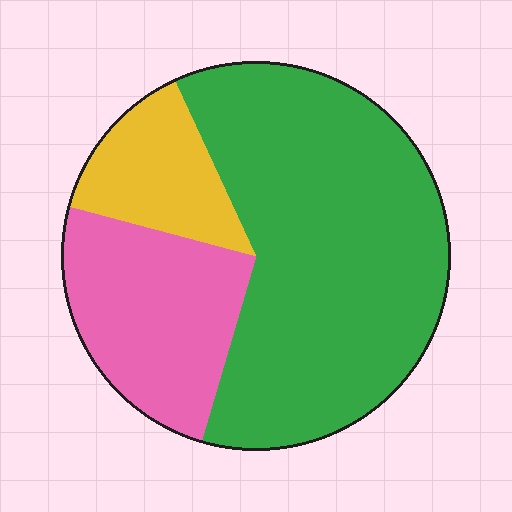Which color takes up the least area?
Yellow, at roughly 15%.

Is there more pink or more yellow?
Pink.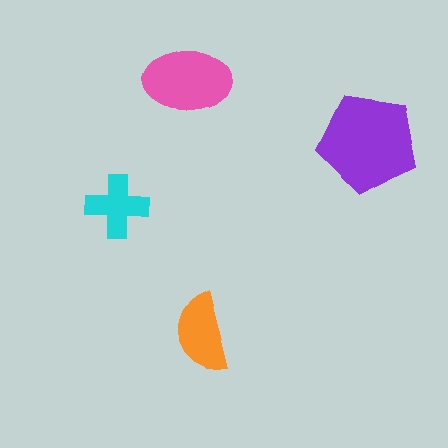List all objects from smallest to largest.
The cyan cross, the orange semicircle, the pink ellipse, the purple pentagon.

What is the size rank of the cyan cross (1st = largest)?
4th.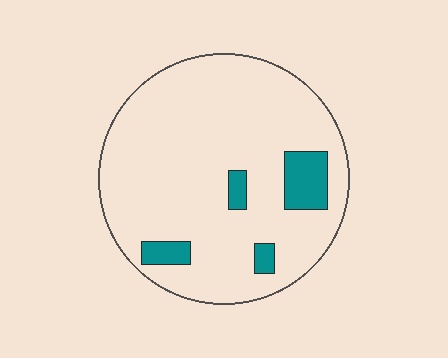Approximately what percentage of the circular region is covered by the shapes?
Approximately 10%.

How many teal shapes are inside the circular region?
4.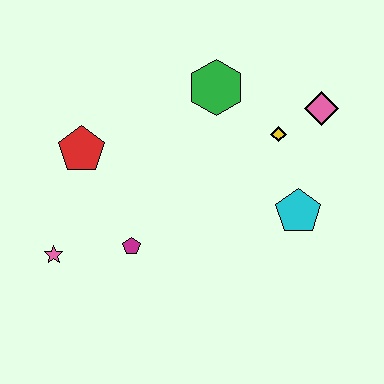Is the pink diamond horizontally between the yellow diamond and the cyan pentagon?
No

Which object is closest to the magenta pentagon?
The pink star is closest to the magenta pentagon.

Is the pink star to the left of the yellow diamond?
Yes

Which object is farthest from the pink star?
The pink diamond is farthest from the pink star.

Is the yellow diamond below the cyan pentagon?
No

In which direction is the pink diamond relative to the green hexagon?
The pink diamond is to the right of the green hexagon.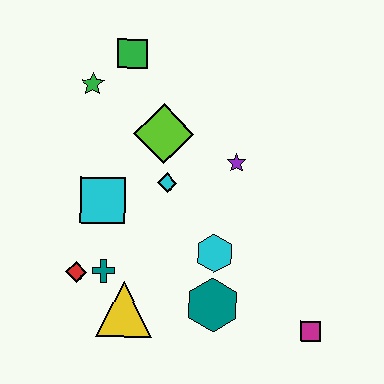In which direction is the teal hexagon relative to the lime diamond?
The teal hexagon is below the lime diamond.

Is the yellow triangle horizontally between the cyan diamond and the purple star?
No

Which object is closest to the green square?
The green star is closest to the green square.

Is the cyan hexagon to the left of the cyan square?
No